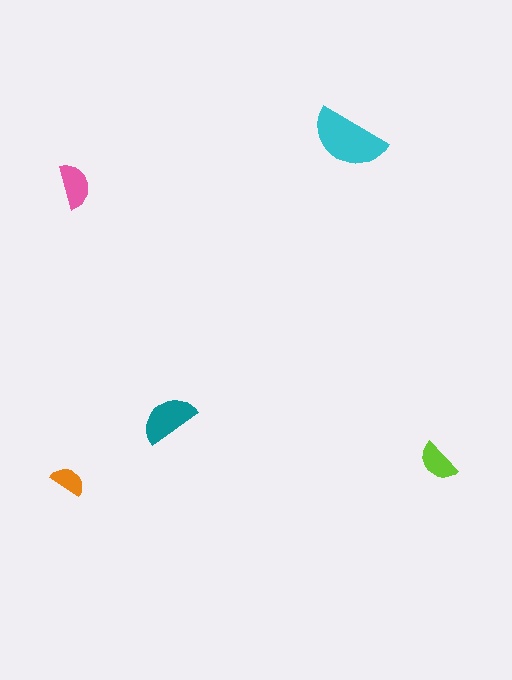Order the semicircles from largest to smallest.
the cyan one, the teal one, the pink one, the lime one, the orange one.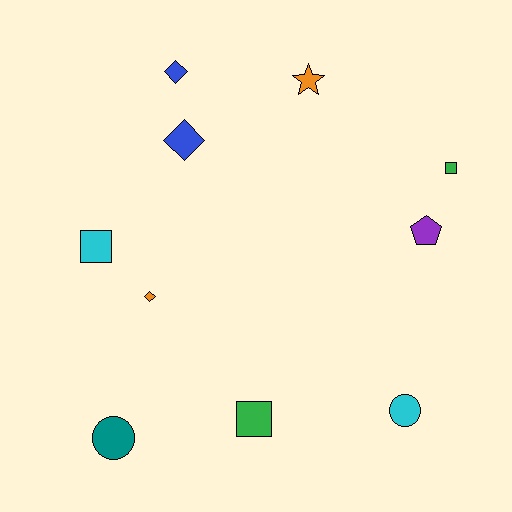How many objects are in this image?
There are 10 objects.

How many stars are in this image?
There is 1 star.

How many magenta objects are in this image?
There are no magenta objects.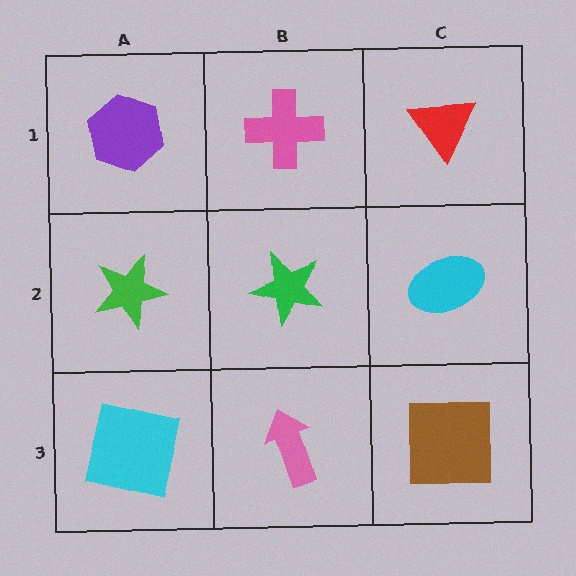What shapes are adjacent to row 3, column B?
A green star (row 2, column B), a cyan square (row 3, column A), a brown square (row 3, column C).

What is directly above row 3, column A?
A green star.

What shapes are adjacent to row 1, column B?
A green star (row 2, column B), a purple hexagon (row 1, column A), a red triangle (row 1, column C).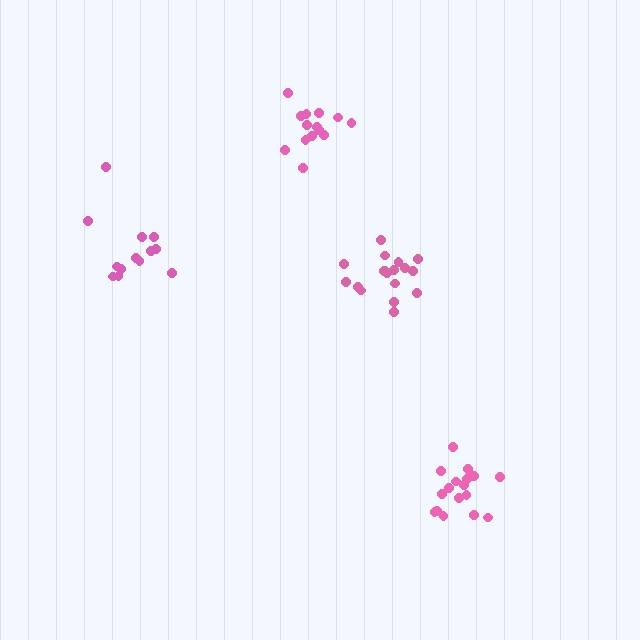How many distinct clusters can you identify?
There are 4 distinct clusters.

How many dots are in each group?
Group 1: 18 dots, Group 2: 17 dots, Group 3: 13 dots, Group 4: 14 dots (62 total).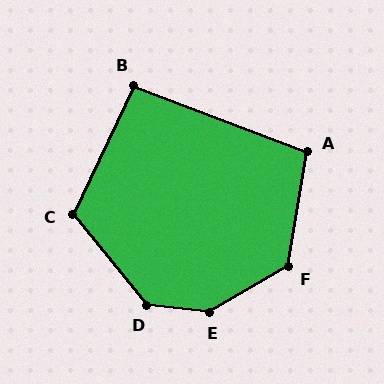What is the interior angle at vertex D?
Approximately 136 degrees (obtuse).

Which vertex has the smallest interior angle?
B, at approximately 94 degrees.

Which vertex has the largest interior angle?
E, at approximately 143 degrees.